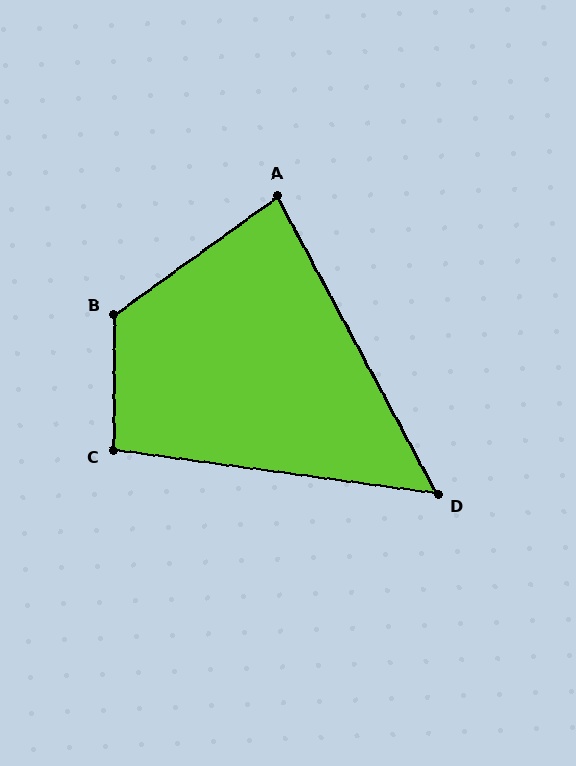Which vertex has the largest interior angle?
B, at approximately 126 degrees.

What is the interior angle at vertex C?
Approximately 98 degrees (obtuse).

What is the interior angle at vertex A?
Approximately 82 degrees (acute).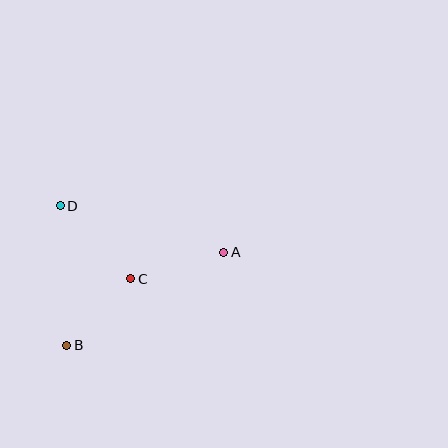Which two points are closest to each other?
Points B and C are closest to each other.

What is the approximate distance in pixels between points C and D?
The distance between C and D is approximately 101 pixels.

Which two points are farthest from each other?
Points A and B are farthest from each other.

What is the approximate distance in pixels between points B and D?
The distance between B and D is approximately 139 pixels.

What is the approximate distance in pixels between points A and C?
The distance between A and C is approximately 97 pixels.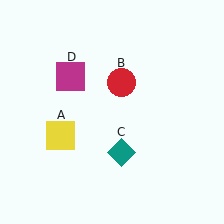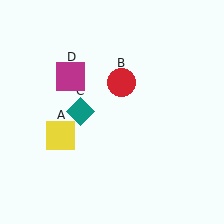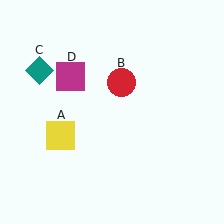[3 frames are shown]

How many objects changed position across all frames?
1 object changed position: teal diamond (object C).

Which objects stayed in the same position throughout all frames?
Yellow square (object A) and red circle (object B) and magenta square (object D) remained stationary.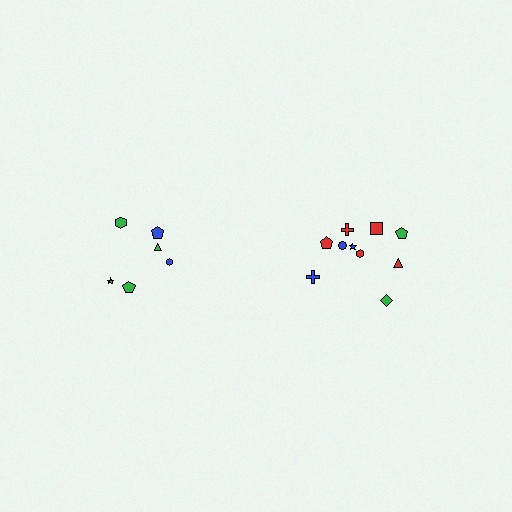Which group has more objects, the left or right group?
The right group.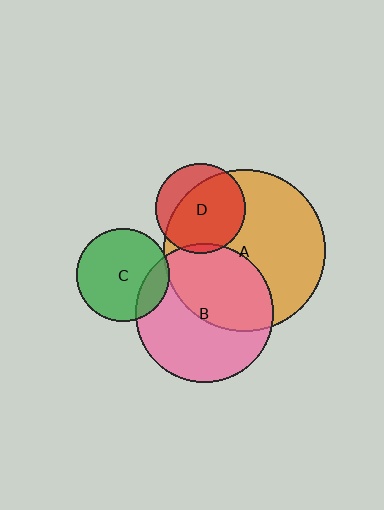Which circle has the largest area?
Circle A (orange).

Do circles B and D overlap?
Yes.